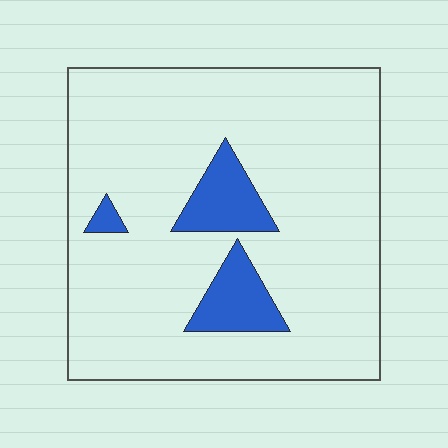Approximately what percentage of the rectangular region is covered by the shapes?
Approximately 10%.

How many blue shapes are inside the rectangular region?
3.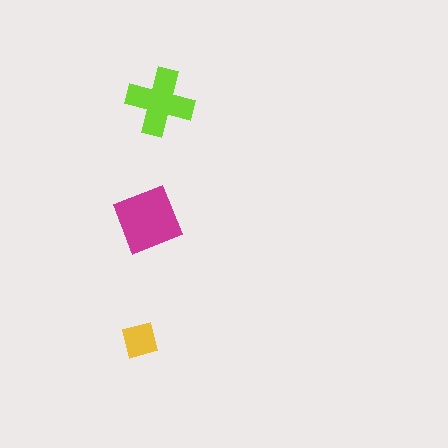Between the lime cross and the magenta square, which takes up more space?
The magenta square.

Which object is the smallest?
The yellow square.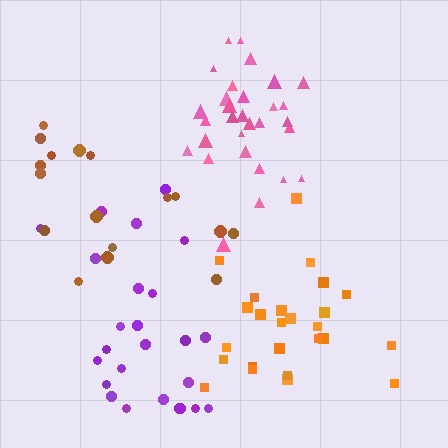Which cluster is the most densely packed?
Pink.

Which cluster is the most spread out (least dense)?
Brown.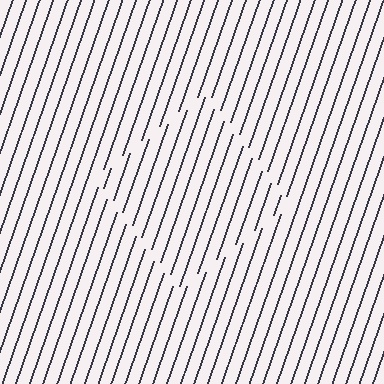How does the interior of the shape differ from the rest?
The interior of the shape contains the same grating, shifted by half a period — the contour is defined by the phase discontinuity where line-ends from the inner and outer gratings abut.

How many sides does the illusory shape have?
4 sides — the line-ends trace a square.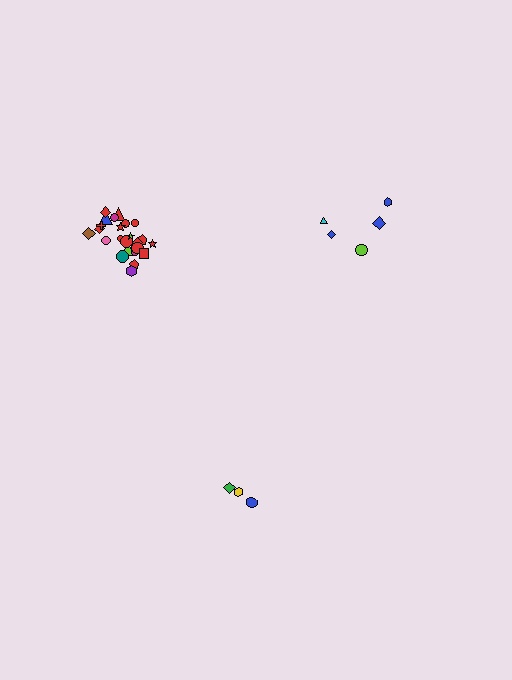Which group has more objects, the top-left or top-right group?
The top-left group.